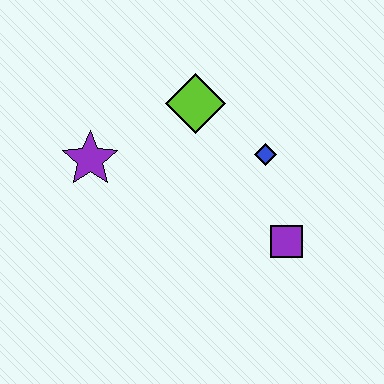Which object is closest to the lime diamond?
The blue diamond is closest to the lime diamond.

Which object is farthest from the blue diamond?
The purple star is farthest from the blue diamond.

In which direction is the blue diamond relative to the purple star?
The blue diamond is to the right of the purple star.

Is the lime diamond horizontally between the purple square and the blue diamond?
No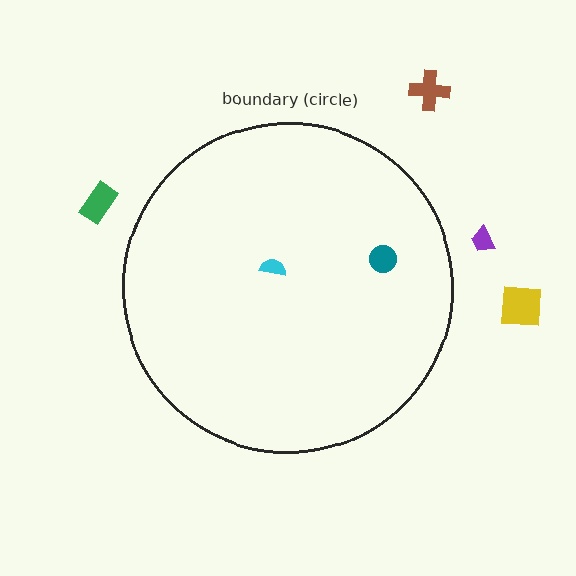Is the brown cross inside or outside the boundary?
Outside.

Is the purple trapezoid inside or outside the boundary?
Outside.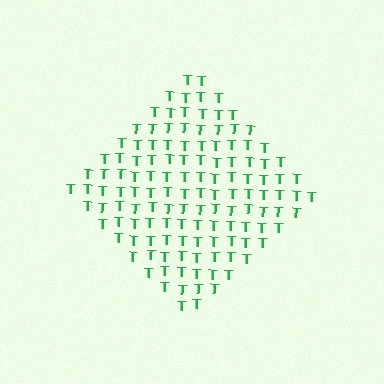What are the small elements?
The small elements are letter T's.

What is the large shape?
The large shape is a diamond.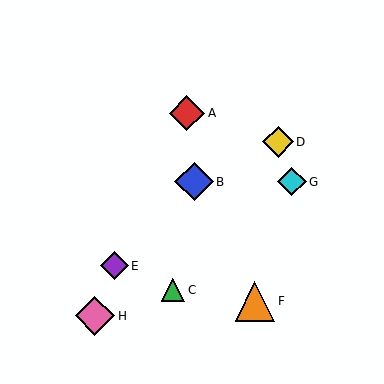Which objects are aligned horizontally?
Objects B, G are aligned horizontally.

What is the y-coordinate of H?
Object H is at y≈316.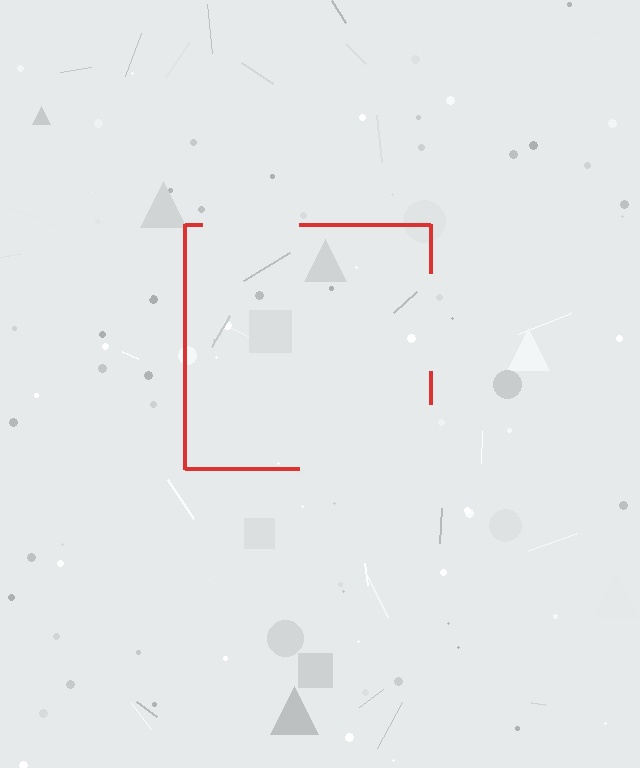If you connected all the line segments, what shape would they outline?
They would outline a square.